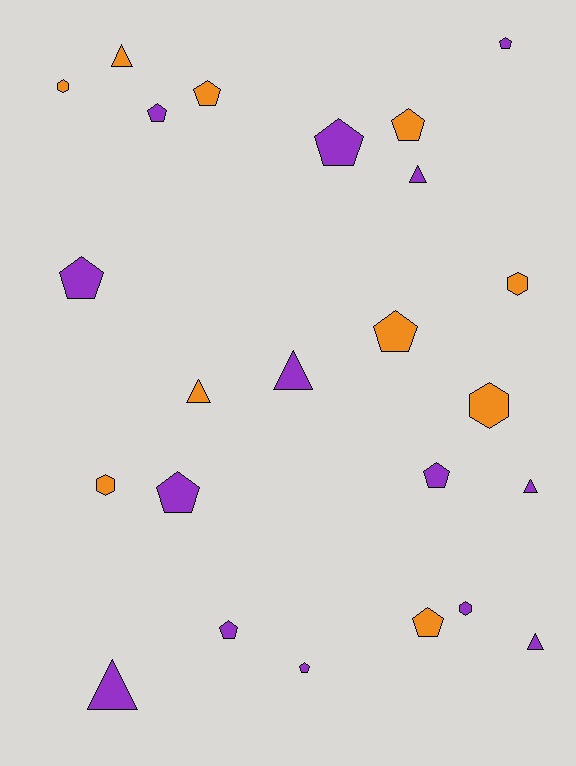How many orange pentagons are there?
There are 4 orange pentagons.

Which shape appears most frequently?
Pentagon, with 12 objects.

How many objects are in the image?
There are 24 objects.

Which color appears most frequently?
Purple, with 14 objects.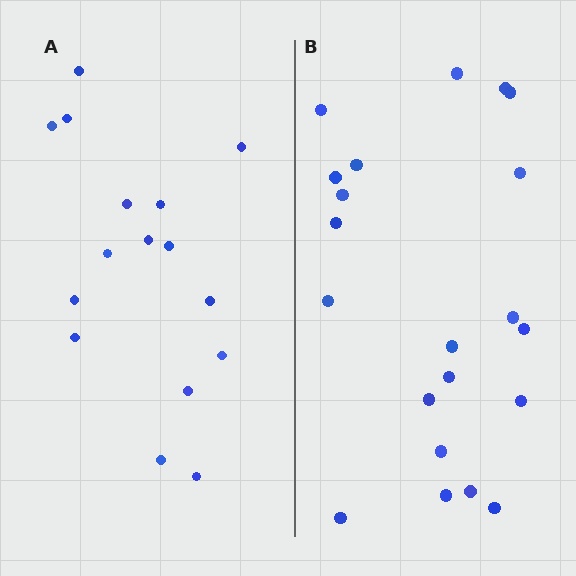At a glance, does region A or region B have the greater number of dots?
Region B (the right region) has more dots.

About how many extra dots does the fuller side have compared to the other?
Region B has about 5 more dots than region A.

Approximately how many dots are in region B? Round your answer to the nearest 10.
About 20 dots. (The exact count is 21, which rounds to 20.)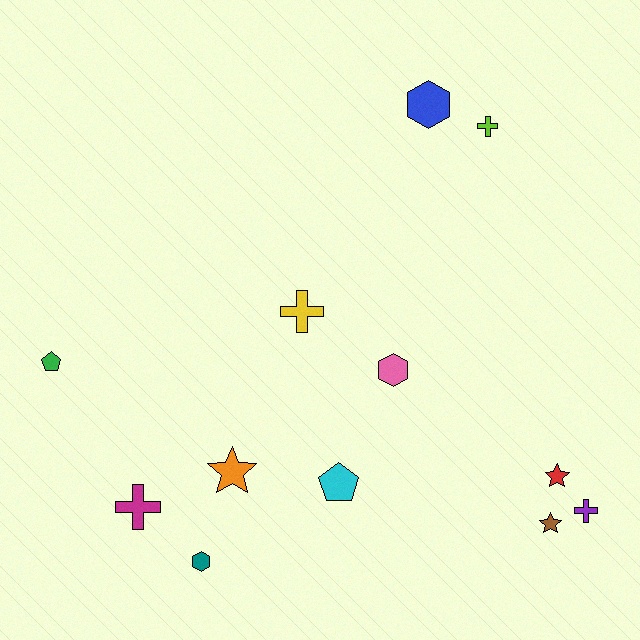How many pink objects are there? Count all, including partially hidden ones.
There is 1 pink object.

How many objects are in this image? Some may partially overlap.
There are 12 objects.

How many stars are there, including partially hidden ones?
There are 3 stars.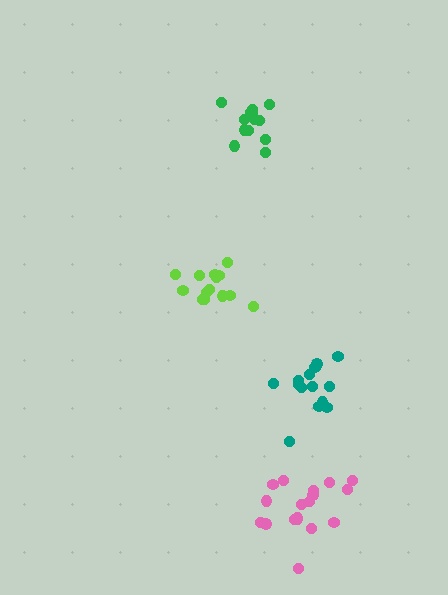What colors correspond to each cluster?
The clusters are colored: pink, lime, teal, green.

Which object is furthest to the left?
The lime cluster is leftmost.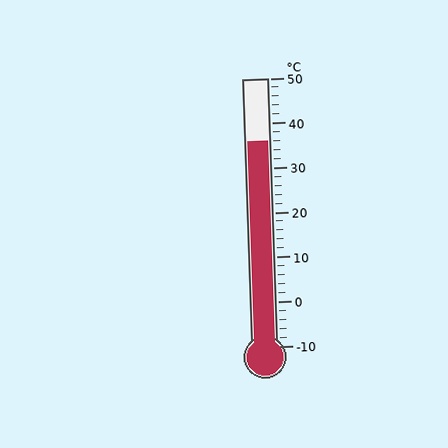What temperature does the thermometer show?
The thermometer shows approximately 36°C.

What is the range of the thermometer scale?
The thermometer scale ranges from -10°C to 50°C.